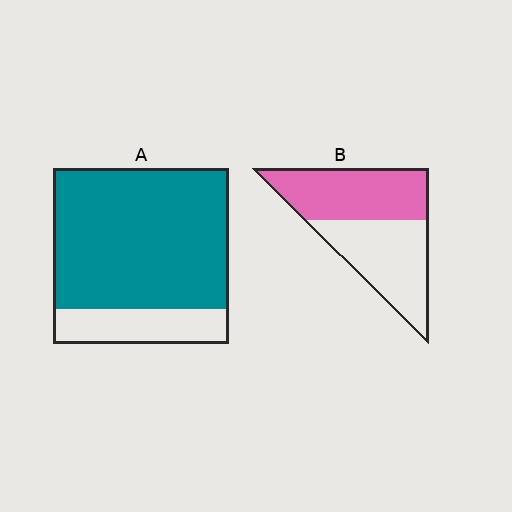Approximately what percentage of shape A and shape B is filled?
A is approximately 80% and B is approximately 50%.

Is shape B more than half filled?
Roughly half.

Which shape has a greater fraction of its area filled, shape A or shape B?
Shape A.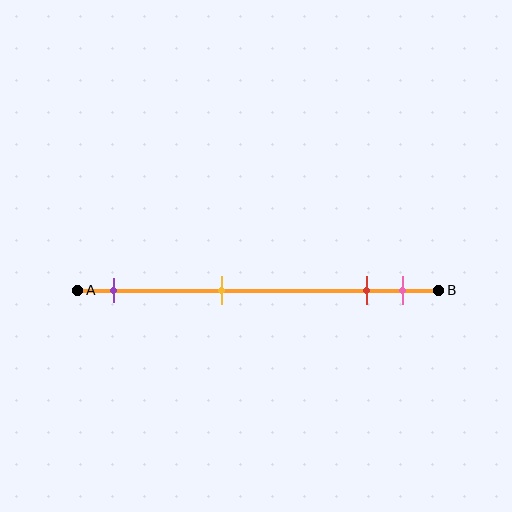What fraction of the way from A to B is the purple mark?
The purple mark is approximately 10% (0.1) of the way from A to B.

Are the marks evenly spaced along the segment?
No, the marks are not evenly spaced.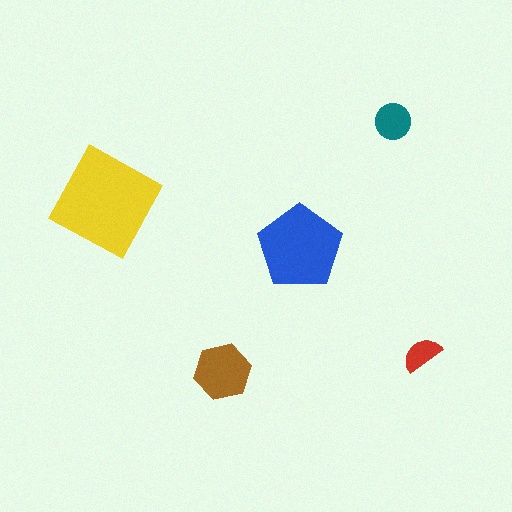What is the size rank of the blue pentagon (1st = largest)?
2nd.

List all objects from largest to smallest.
The yellow diamond, the blue pentagon, the brown hexagon, the teal circle, the red semicircle.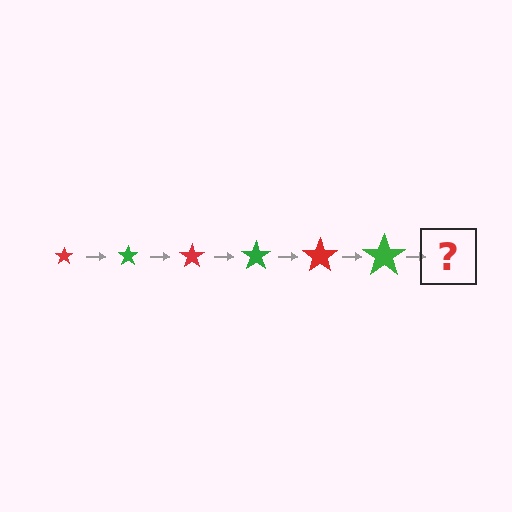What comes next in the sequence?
The next element should be a red star, larger than the previous one.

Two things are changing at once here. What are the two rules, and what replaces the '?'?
The two rules are that the star grows larger each step and the color cycles through red and green. The '?' should be a red star, larger than the previous one.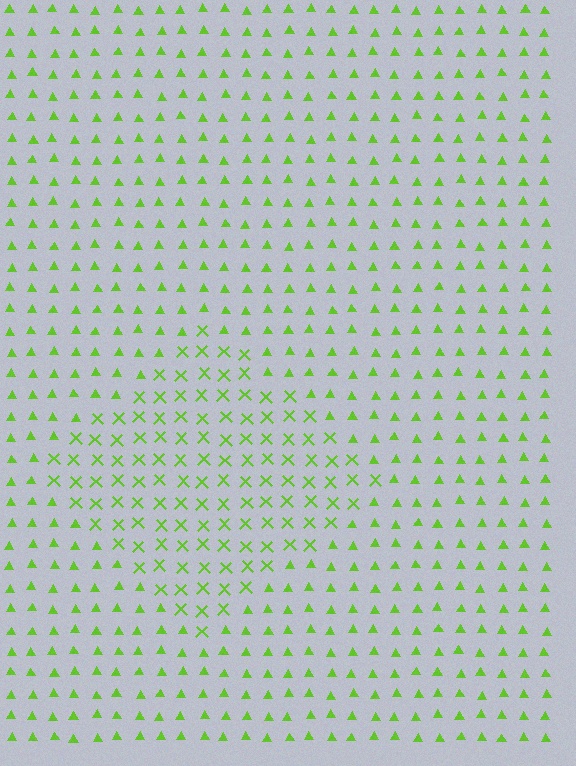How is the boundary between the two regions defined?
The boundary is defined by a change in element shape: X marks inside vs. triangles outside. All elements share the same color and spacing.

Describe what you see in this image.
The image is filled with small lime elements arranged in a uniform grid. A diamond-shaped region contains X marks, while the surrounding area contains triangles. The boundary is defined purely by the change in element shape.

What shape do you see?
I see a diamond.